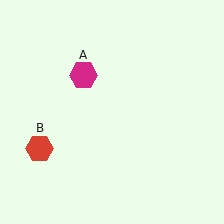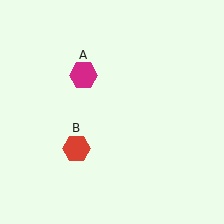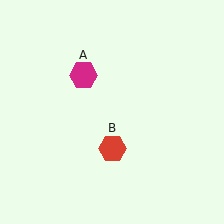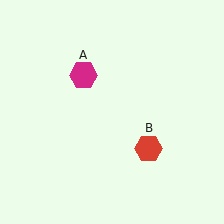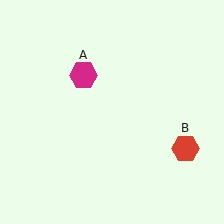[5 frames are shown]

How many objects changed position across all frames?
1 object changed position: red hexagon (object B).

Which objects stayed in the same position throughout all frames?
Magenta hexagon (object A) remained stationary.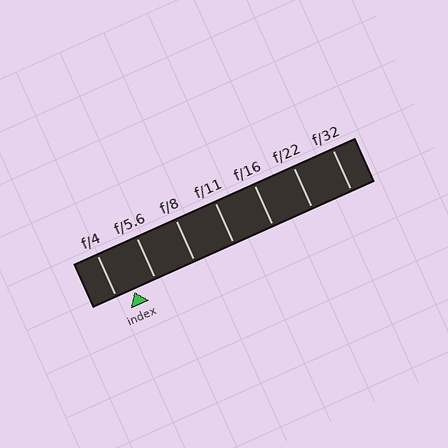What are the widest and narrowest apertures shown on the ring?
The widest aperture shown is f/4 and the narrowest is f/32.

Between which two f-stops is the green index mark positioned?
The index mark is between f/4 and f/5.6.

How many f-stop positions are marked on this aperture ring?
There are 7 f-stop positions marked.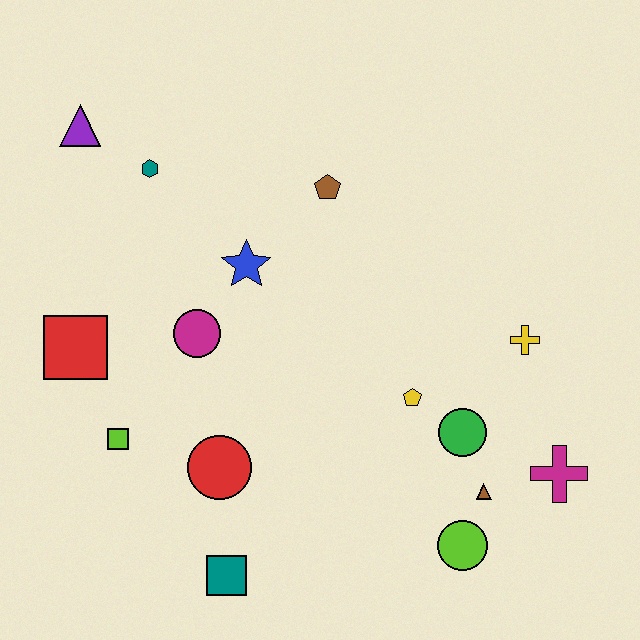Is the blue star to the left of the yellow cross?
Yes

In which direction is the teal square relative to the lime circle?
The teal square is to the left of the lime circle.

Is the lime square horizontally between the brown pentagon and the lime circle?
No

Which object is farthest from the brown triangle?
The purple triangle is farthest from the brown triangle.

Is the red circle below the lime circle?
No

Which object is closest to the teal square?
The red circle is closest to the teal square.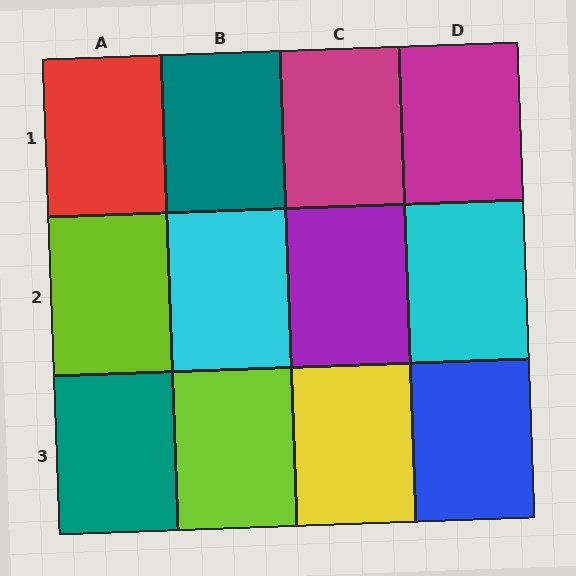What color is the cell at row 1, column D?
Magenta.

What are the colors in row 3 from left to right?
Teal, lime, yellow, blue.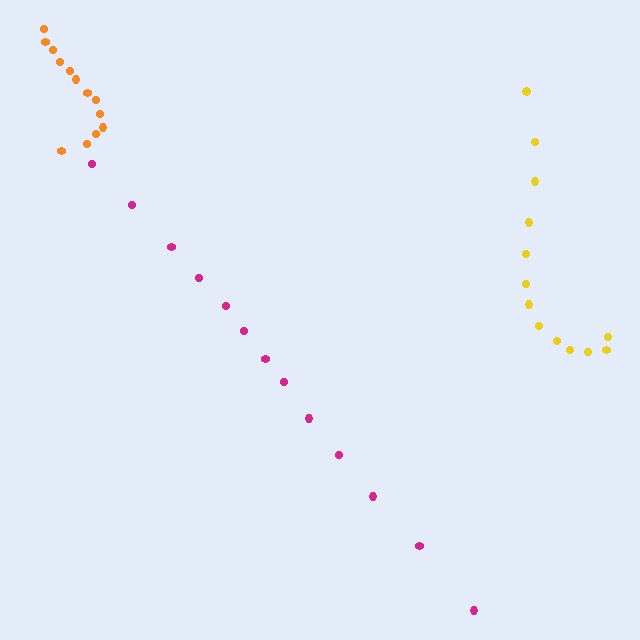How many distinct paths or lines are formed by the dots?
There are 3 distinct paths.